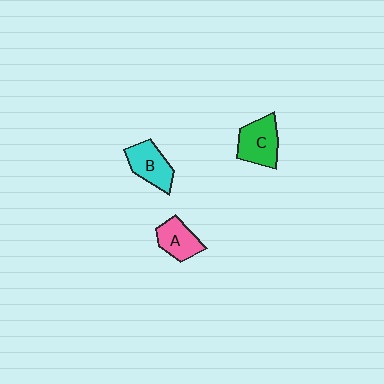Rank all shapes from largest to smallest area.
From largest to smallest: C (green), B (cyan), A (pink).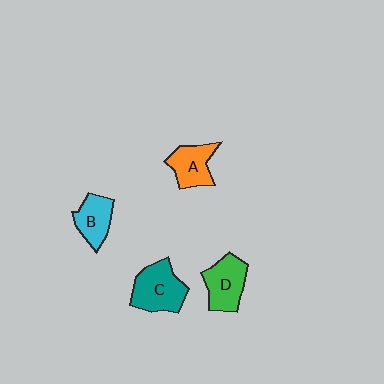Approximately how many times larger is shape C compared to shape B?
Approximately 1.4 times.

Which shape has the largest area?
Shape C (teal).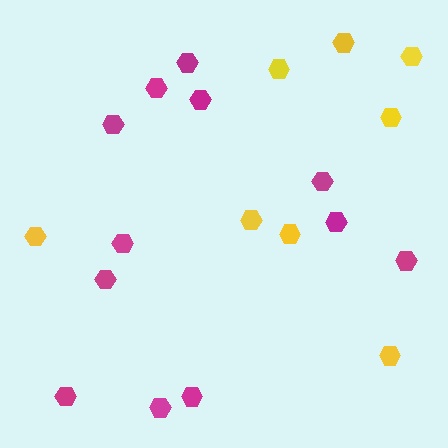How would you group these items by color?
There are 2 groups: one group of magenta hexagons (12) and one group of yellow hexagons (8).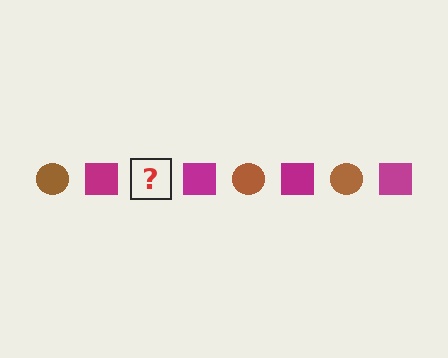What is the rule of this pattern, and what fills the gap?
The rule is that the pattern alternates between brown circle and magenta square. The gap should be filled with a brown circle.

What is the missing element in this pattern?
The missing element is a brown circle.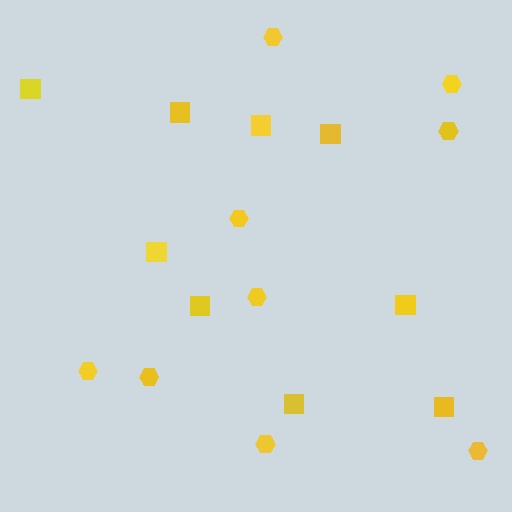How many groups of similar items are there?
There are 2 groups: one group of squares (9) and one group of hexagons (9).